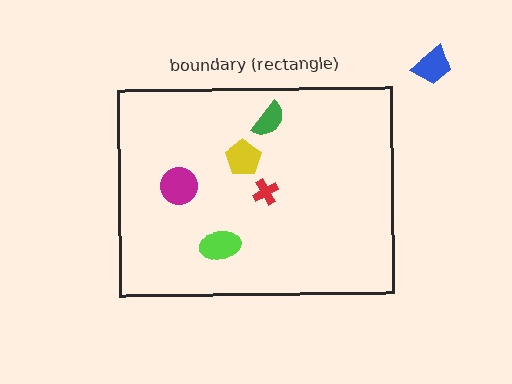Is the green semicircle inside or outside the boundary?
Inside.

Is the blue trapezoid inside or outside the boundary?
Outside.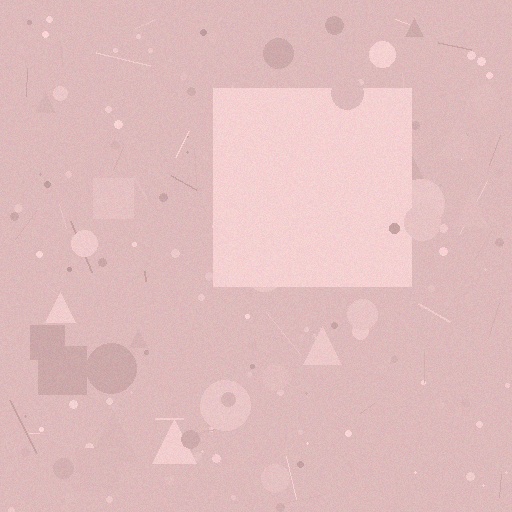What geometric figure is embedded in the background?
A square is embedded in the background.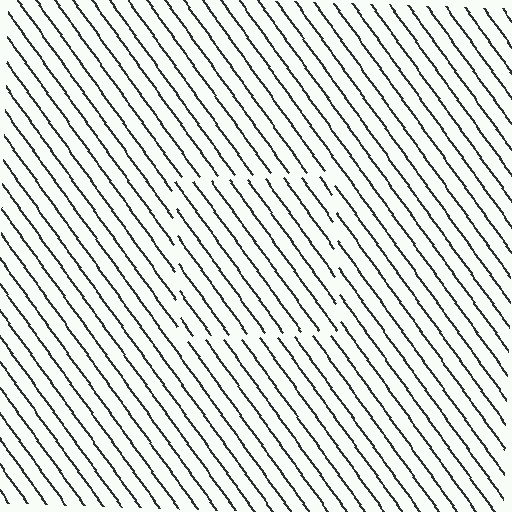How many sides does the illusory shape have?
4 sides — the line-ends trace a square.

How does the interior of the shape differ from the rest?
The interior of the shape contains the same grating, shifted by half a period — the contour is defined by the phase discontinuity where line-ends from the inner and outer gratings abut.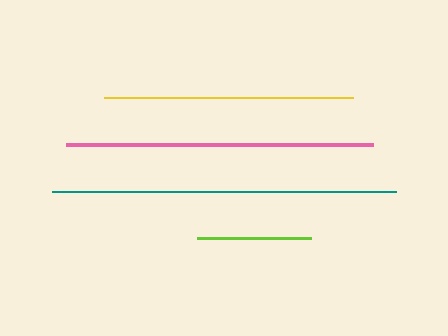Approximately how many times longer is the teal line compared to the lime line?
The teal line is approximately 3.0 times the length of the lime line.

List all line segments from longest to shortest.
From longest to shortest: teal, pink, yellow, lime.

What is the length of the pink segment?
The pink segment is approximately 307 pixels long.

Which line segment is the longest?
The teal line is the longest at approximately 344 pixels.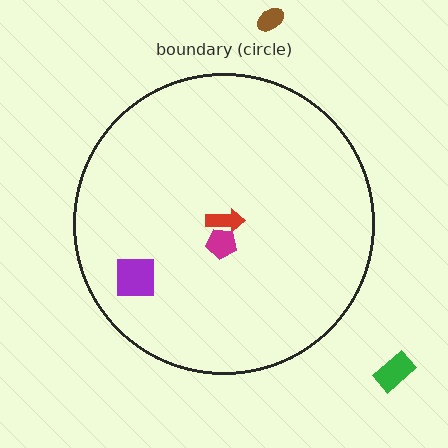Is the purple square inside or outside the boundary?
Inside.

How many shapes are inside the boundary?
3 inside, 2 outside.